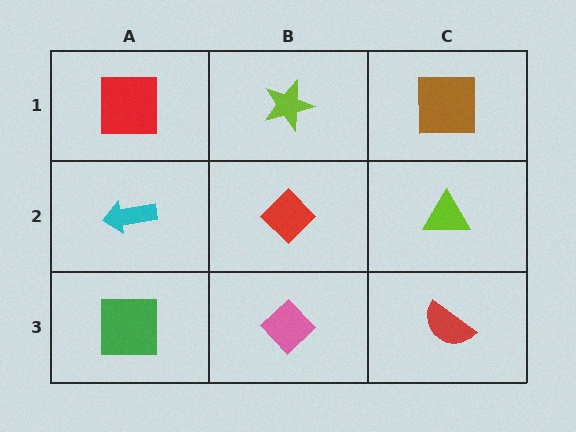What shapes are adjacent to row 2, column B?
A lime star (row 1, column B), a pink diamond (row 3, column B), a cyan arrow (row 2, column A), a lime triangle (row 2, column C).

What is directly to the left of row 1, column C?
A lime star.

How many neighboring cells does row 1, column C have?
2.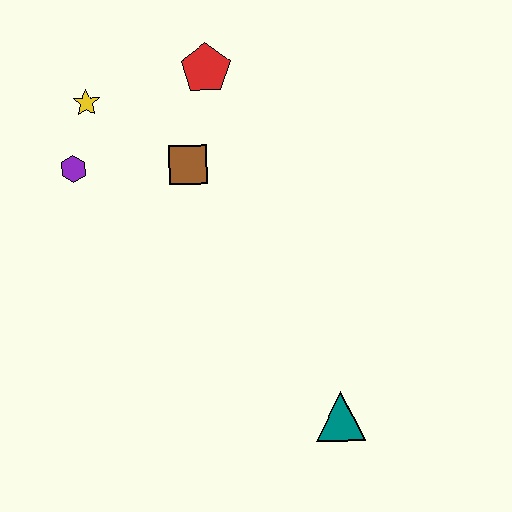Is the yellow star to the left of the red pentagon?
Yes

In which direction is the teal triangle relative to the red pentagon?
The teal triangle is below the red pentagon.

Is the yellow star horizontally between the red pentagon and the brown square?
No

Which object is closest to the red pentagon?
The brown square is closest to the red pentagon.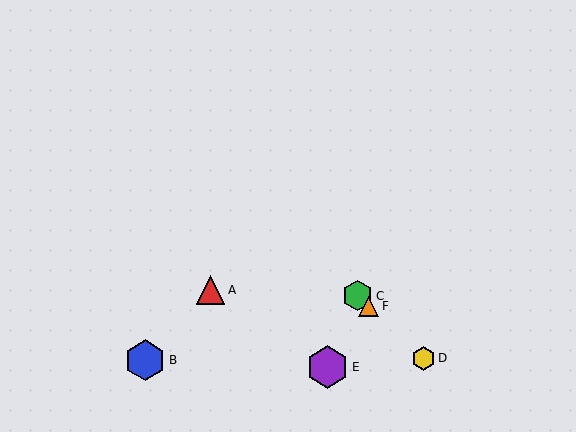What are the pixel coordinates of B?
Object B is at (145, 360).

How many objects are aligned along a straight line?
3 objects (C, D, F) are aligned along a straight line.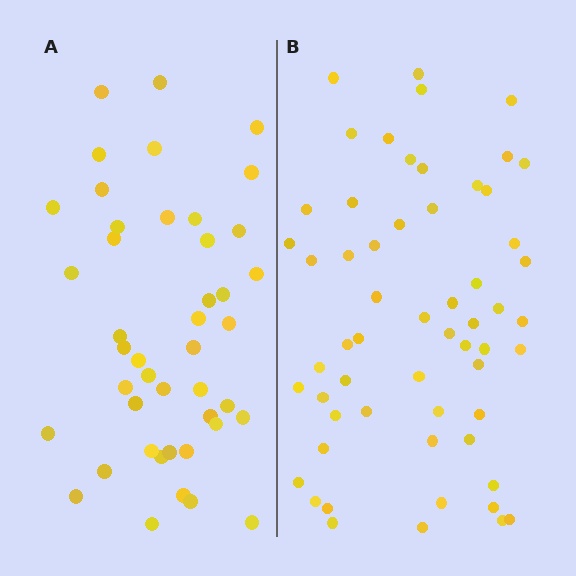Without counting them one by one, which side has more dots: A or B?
Region B (the right region) has more dots.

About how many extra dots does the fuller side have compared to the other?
Region B has approximately 15 more dots than region A.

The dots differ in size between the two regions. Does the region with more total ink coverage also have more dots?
No. Region A has more total ink coverage because its dots are larger, but region B actually contains more individual dots. Total area can be misleading — the number of items is what matters here.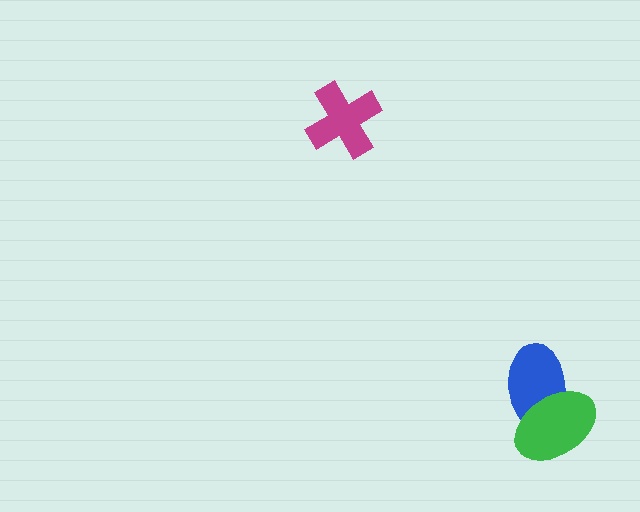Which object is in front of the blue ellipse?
The green ellipse is in front of the blue ellipse.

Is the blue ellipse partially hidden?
Yes, it is partially covered by another shape.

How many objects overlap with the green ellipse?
1 object overlaps with the green ellipse.